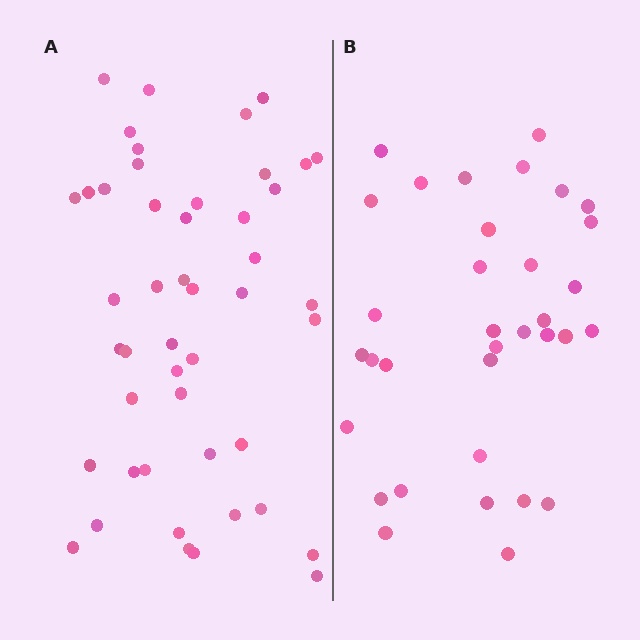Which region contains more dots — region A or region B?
Region A (the left region) has more dots.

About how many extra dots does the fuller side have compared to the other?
Region A has approximately 15 more dots than region B.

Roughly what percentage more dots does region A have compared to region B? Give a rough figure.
About 40% more.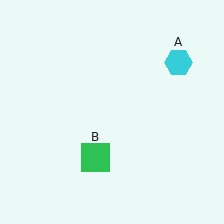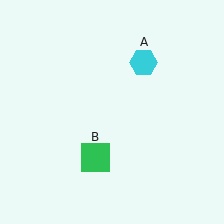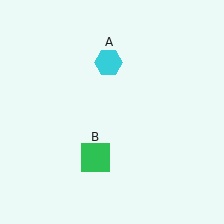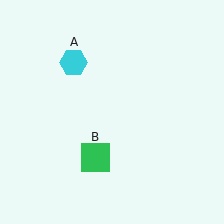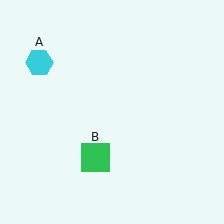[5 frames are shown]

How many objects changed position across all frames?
1 object changed position: cyan hexagon (object A).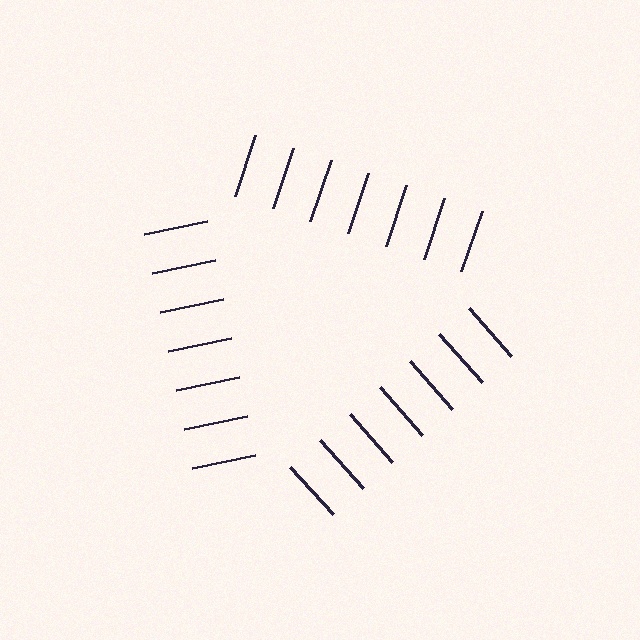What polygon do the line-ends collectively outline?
An illusory triangle — the line segments terminate on its edges but no continuous stroke is drawn.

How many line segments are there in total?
21 — 7 along each of the 3 edges.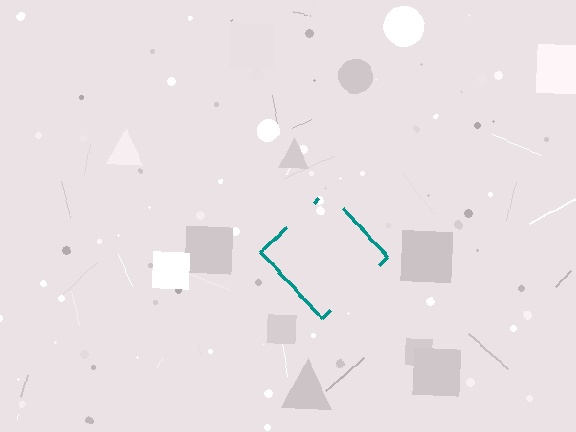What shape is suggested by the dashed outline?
The dashed outline suggests a diamond.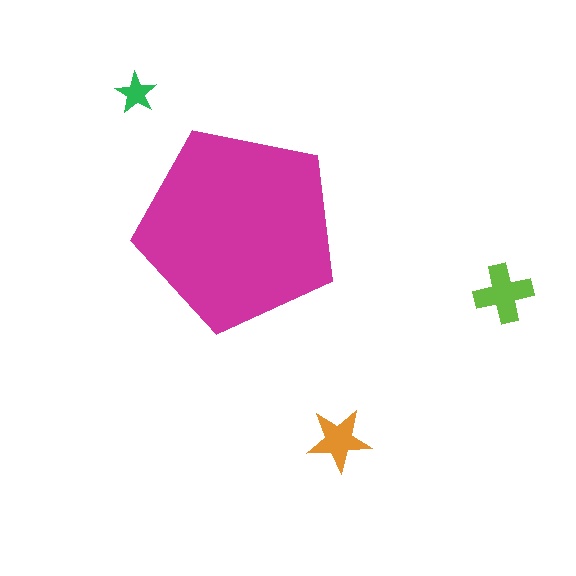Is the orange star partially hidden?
No, the orange star is fully visible.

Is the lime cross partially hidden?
No, the lime cross is fully visible.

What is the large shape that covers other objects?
A magenta pentagon.